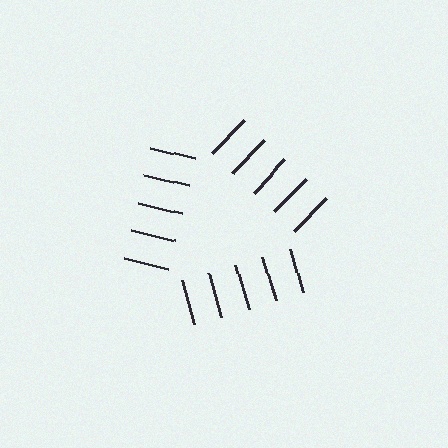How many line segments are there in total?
15 — 5 along each of the 3 edges.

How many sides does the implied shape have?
3 sides — the line-ends trace a triangle.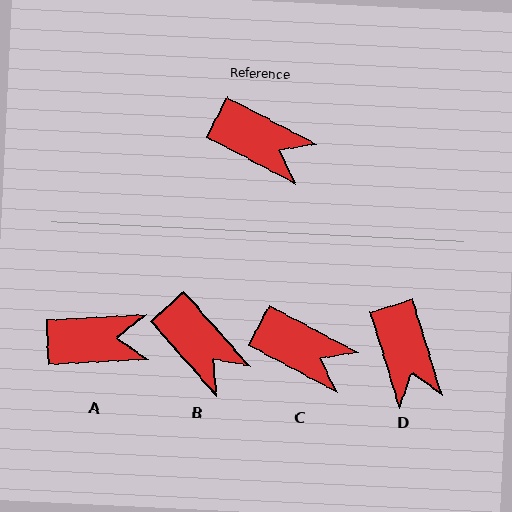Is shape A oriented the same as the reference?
No, it is off by about 31 degrees.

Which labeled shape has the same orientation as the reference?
C.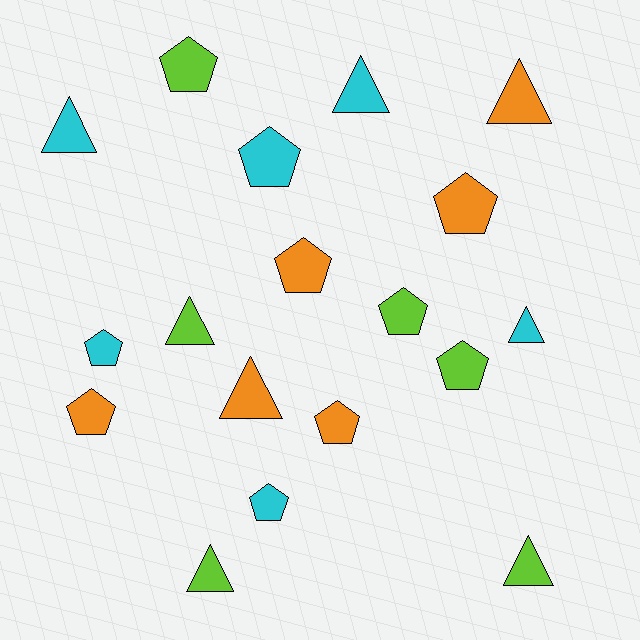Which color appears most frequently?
Orange, with 6 objects.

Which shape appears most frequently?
Pentagon, with 10 objects.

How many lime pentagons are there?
There are 3 lime pentagons.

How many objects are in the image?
There are 18 objects.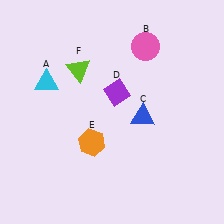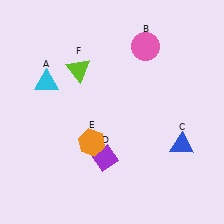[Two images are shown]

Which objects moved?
The objects that moved are: the blue triangle (C), the purple diamond (D).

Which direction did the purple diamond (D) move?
The purple diamond (D) moved down.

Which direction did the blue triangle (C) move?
The blue triangle (C) moved right.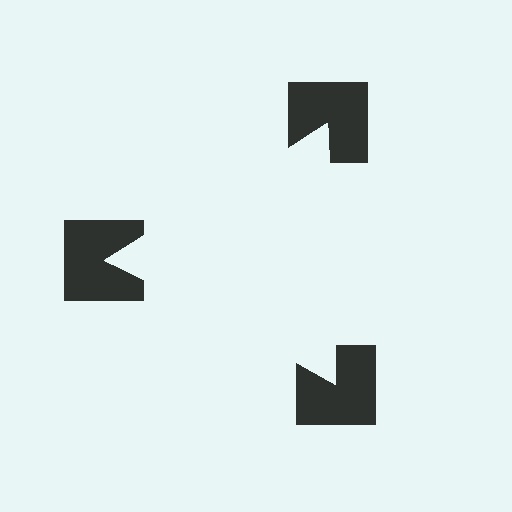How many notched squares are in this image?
There are 3 — one at each vertex of the illusory triangle.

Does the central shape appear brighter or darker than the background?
It typically appears slightly brighter than the background, even though no actual brightness change is drawn.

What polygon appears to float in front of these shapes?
An illusory triangle — its edges are inferred from the aligned wedge cuts in the notched squares, not physically drawn.